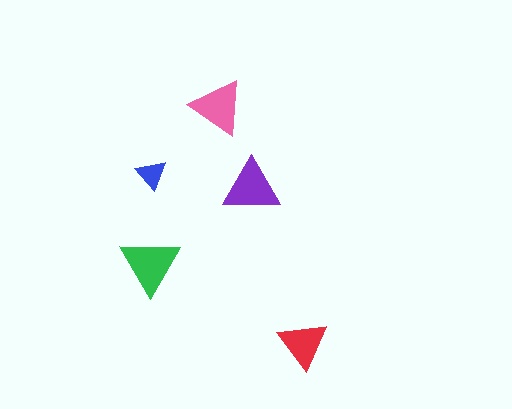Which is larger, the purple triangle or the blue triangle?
The purple one.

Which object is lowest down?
The red triangle is bottommost.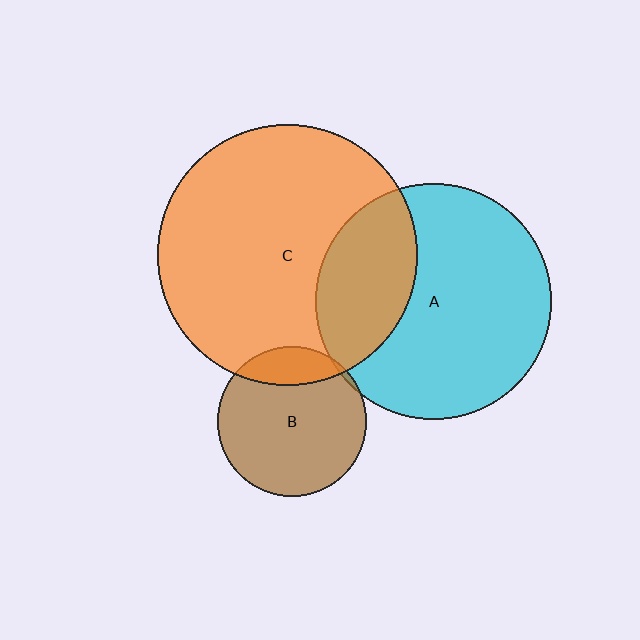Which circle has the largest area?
Circle C (orange).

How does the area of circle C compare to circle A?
Approximately 1.2 times.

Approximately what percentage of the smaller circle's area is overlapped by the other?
Approximately 30%.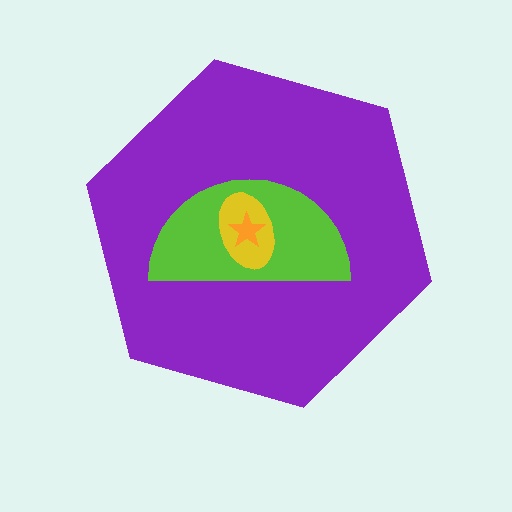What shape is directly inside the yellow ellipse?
The orange star.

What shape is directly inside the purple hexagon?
The lime semicircle.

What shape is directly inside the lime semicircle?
The yellow ellipse.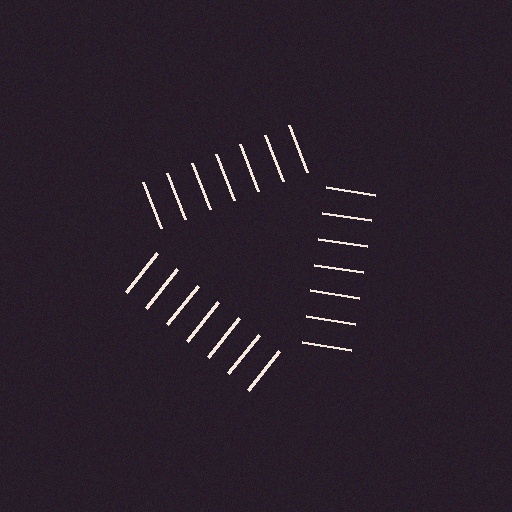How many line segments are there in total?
21 — 7 along each of the 3 edges.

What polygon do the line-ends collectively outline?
An illusory triangle — the line segments terminate on its edges but no continuous stroke is drawn.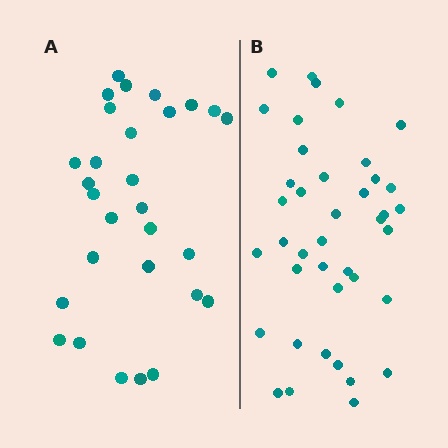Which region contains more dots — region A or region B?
Region B (the right region) has more dots.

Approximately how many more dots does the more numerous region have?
Region B has roughly 12 or so more dots than region A.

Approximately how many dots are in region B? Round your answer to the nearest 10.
About 40 dots.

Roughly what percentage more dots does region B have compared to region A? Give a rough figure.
About 40% more.